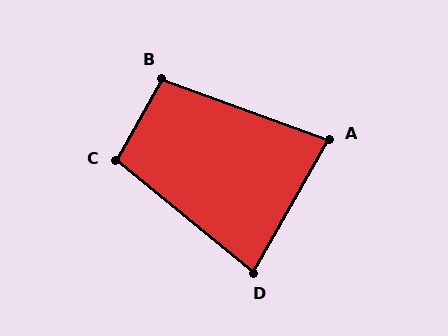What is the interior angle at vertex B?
Approximately 99 degrees (obtuse).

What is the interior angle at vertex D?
Approximately 81 degrees (acute).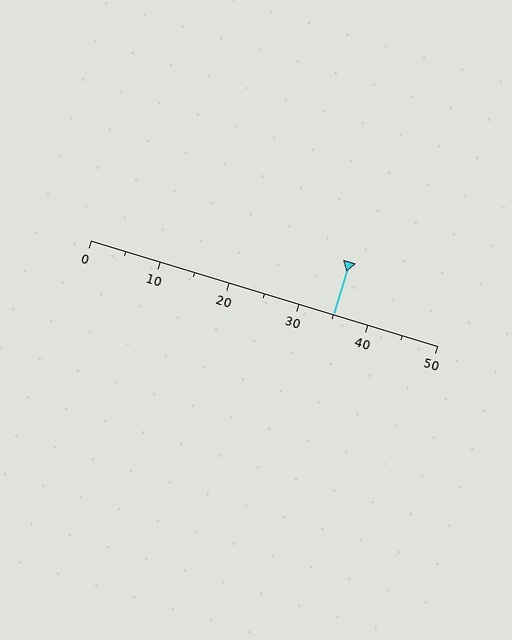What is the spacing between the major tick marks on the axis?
The major ticks are spaced 10 apart.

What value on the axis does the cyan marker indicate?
The marker indicates approximately 35.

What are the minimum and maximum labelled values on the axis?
The axis runs from 0 to 50.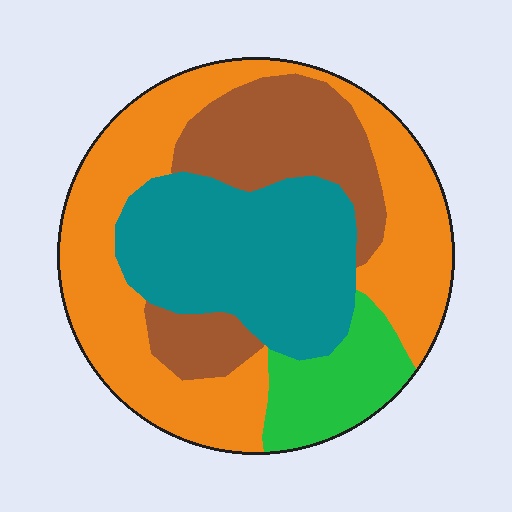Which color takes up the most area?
Orange, at roughly 40%.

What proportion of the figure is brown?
Brown takes up about one fifth (1/5) of the figure.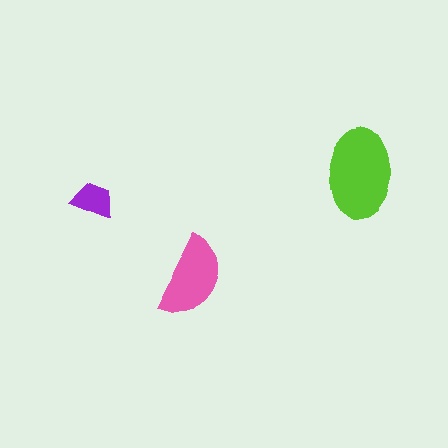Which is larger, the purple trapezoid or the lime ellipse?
The lime ellipse.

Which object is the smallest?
The purple trapezoid.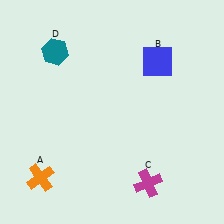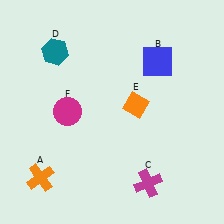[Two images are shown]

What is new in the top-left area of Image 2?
A magenta circle (F) was added in the top-left area of Image 2.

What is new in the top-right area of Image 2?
An orange diamond (E) was added in the top-right area of Image 2.